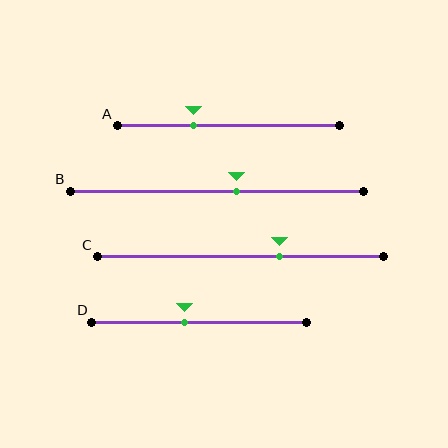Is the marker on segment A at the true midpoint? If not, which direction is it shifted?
No, the marker on segment A is shifted to the left by about 16% of the segment length.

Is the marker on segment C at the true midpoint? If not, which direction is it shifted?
No, the marker on segment C is shifted to the right by about 14% of the segment length.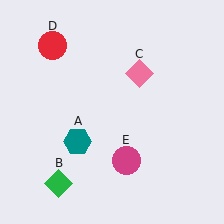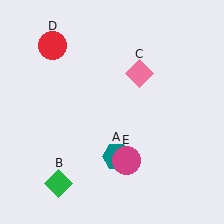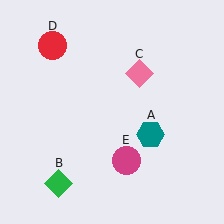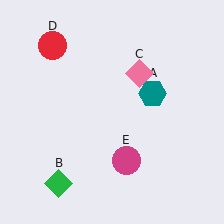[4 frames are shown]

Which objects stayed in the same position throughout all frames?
Green diamond (object B) and pink diamond (object C) and red circle (object D) and magenta circle (object E) remained stationary.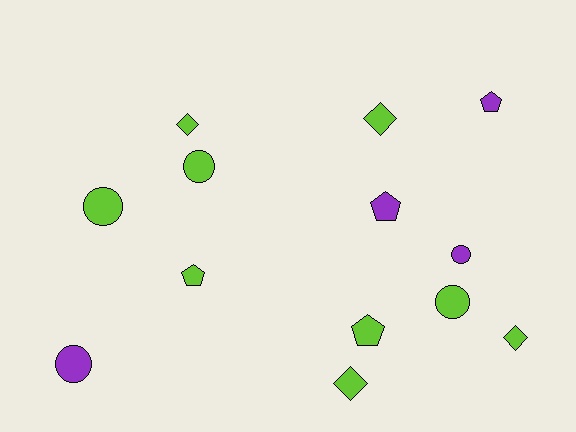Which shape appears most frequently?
Circle, with 5 objects.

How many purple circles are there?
There are 2 purple circles.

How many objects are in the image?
There are 13 objects.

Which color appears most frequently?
Lime, with 9 objects.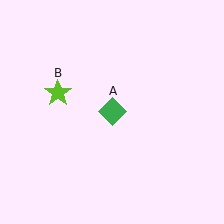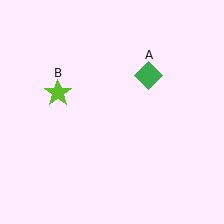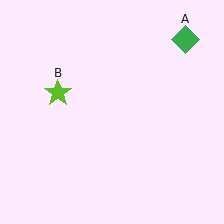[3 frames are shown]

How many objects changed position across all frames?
1 object changed position: green diamond (object A).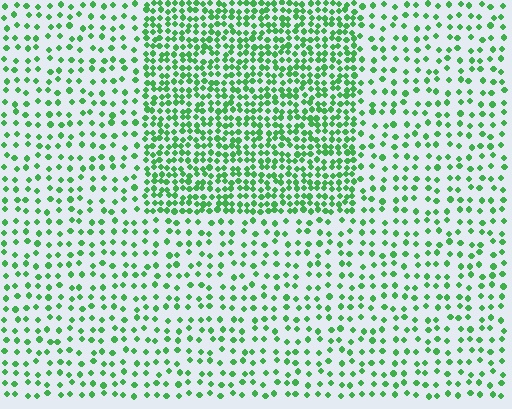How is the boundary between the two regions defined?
The boundary is defined by a change in element density (approximately 2.3x ratio). All elements are the same color, size, and shape.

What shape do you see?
I see a rectangle.